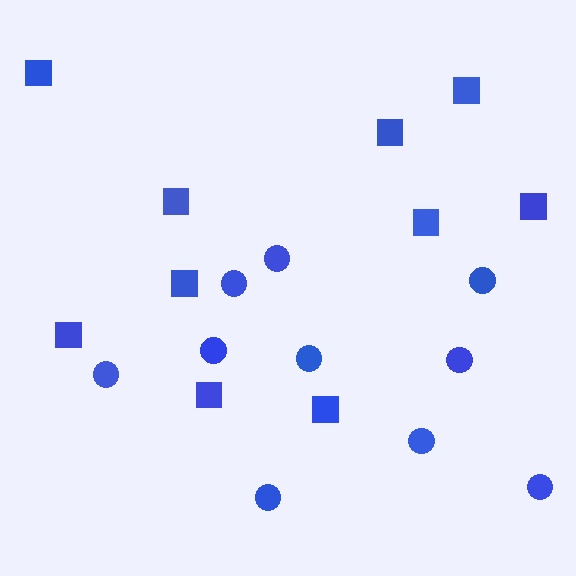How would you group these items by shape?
There are 2 groups: one group of squares (10) and one group of circles (10).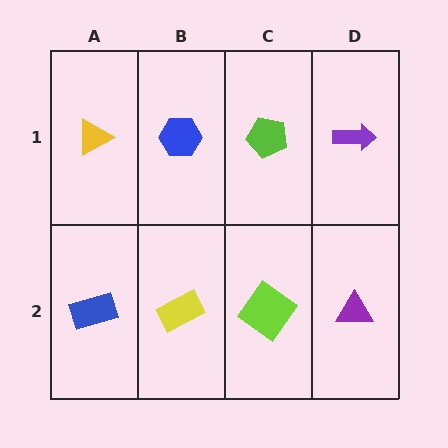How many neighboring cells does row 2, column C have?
3.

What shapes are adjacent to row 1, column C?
A lime diamond (row 2, column C), a blue hexagon (row 1, column B), a purple arrow (row 1, column D).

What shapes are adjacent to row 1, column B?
A yellow rectangle (row 2, column B), a yellow triangle (row 1, column A), a lime pentagon (row 1, column C).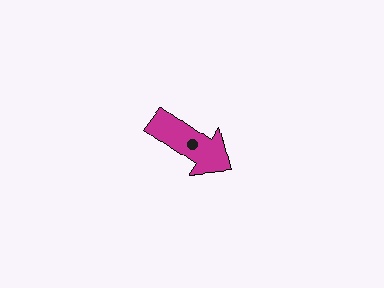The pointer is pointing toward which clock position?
Roughly 4 o'clock.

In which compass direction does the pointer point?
Southeast.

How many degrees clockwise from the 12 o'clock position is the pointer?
Approximately 125 degrees.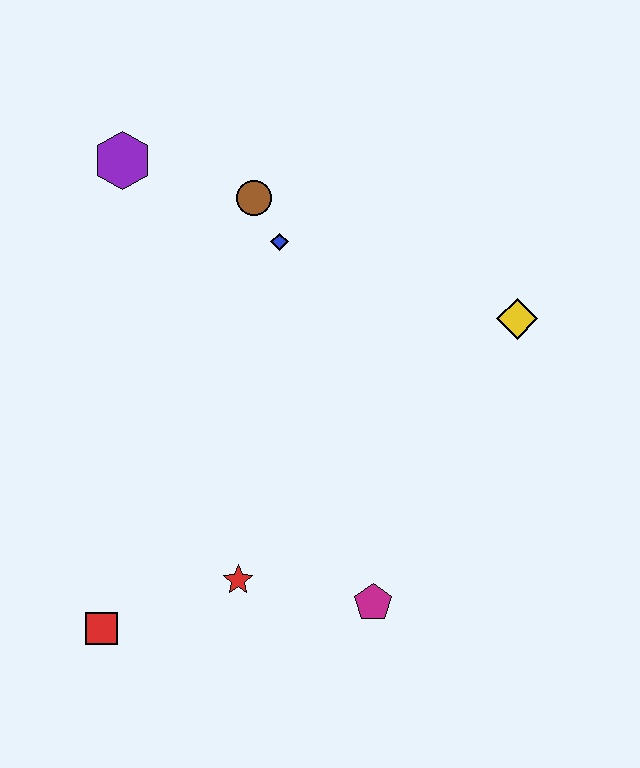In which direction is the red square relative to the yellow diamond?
The red square is to the left of the yellow diamond.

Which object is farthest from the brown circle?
The red square is farthest from the brown circle.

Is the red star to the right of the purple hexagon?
Yes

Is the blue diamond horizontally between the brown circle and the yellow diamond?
Yes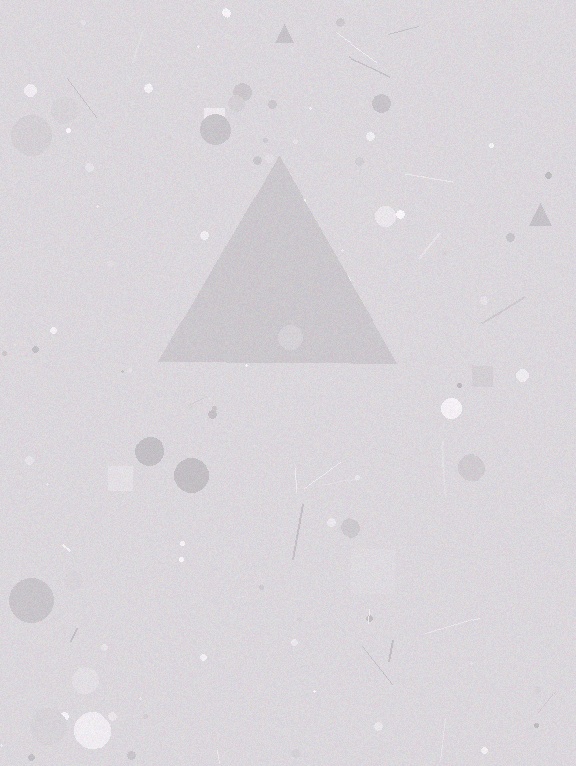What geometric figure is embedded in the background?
A triangle is embedded in the background.